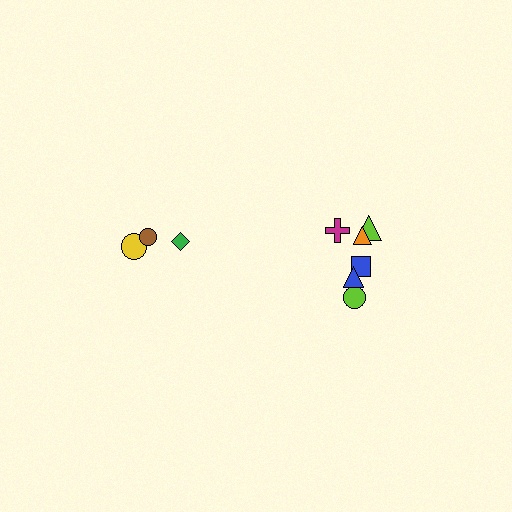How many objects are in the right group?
There are 6 objects.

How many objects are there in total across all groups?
There are 9 objects.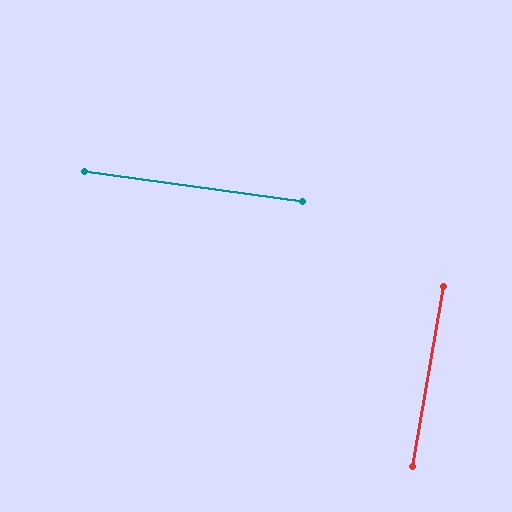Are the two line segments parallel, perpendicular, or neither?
Perpendicular — they meet at approximately 88°.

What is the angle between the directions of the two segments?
Approximately 88 degrees.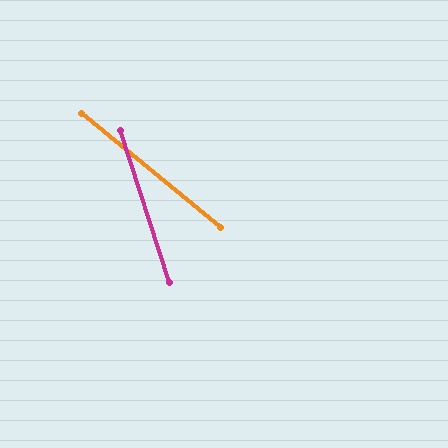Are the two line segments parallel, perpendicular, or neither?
Neither parallel nor perpendicular — they differ by about 33°.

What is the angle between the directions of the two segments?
Approximately 33 degrees.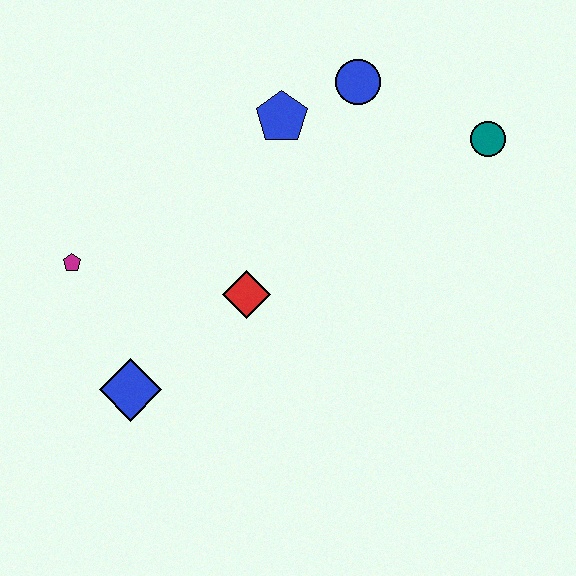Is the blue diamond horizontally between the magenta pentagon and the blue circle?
Yes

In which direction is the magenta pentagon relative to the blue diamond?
The magenta pentagon is above the blue diamond.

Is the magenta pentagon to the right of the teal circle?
No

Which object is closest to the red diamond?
The blue diamond is closest to the red diamond.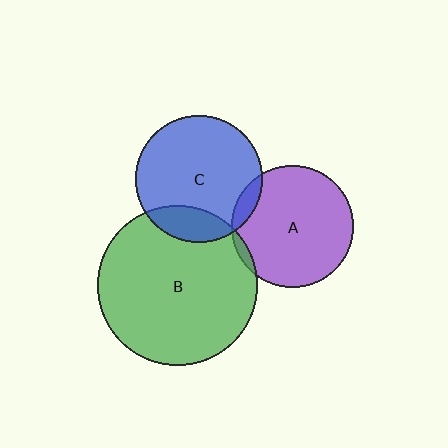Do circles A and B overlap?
Yes.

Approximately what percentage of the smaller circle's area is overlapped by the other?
Approximately 5%.